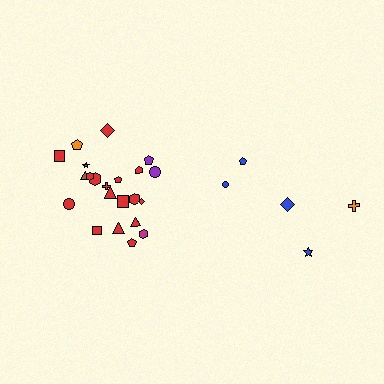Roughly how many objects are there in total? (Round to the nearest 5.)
Roughly 25 objects in total.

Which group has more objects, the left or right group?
The left group.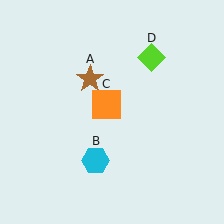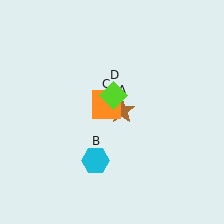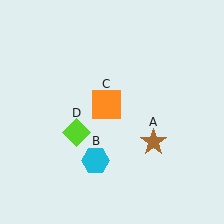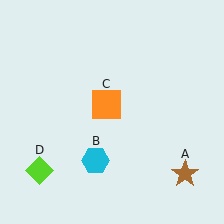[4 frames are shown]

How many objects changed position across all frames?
2 objects changed position: brown star (object A), lime diamond (object D).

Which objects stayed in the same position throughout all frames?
Cyan hexagon (object B) and orange square (object C) remained stationary.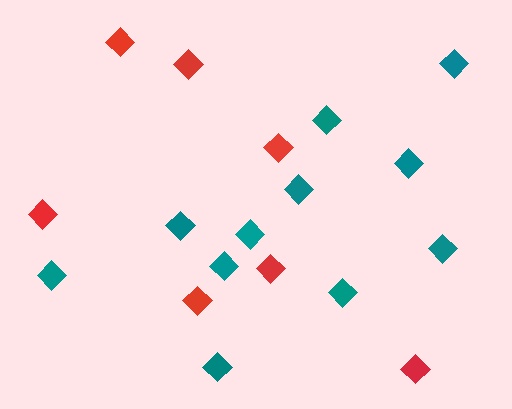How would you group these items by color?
There are 2 groups: one group of teal diamonds (11) and one group of red diamonds (7).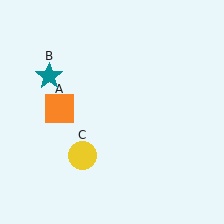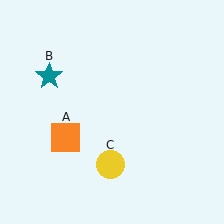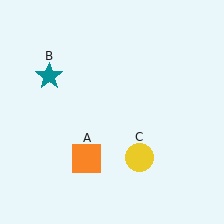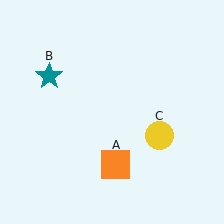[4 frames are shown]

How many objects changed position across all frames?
2 objects changed position: orange square (object A), yellow circle (object C).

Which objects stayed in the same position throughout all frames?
Teal star (object B) remained stationary.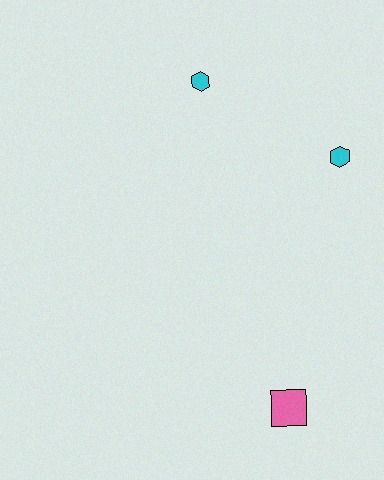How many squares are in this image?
There is 1 square.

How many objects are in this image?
There are 3 objects.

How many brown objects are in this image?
There are no brown objects.